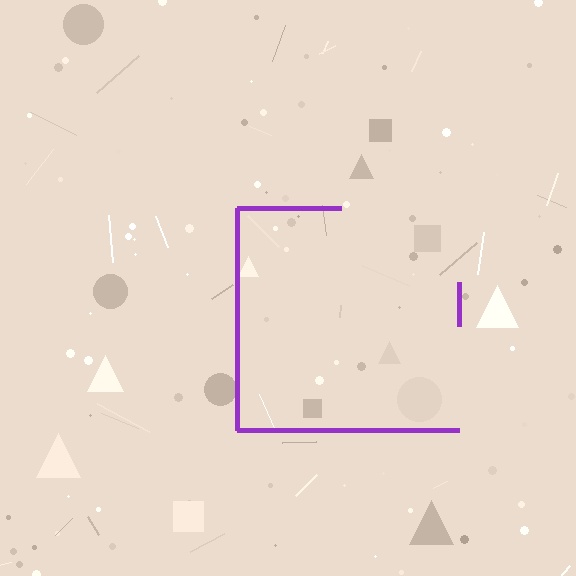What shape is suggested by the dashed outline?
The dashed outline suggests a square.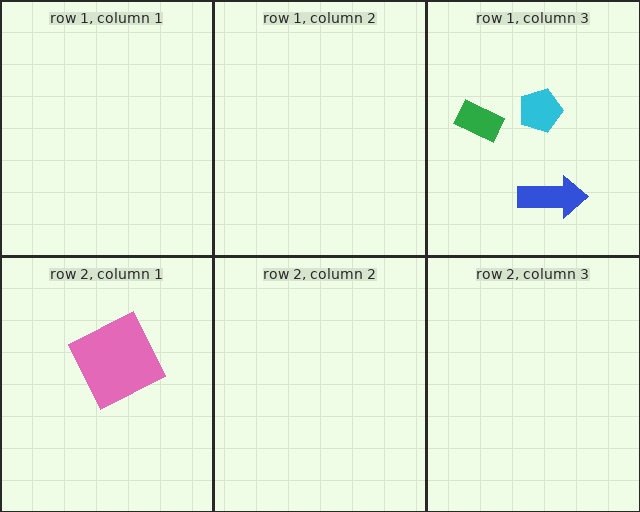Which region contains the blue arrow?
The row 1, column 3 region.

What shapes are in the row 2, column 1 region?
The pink square.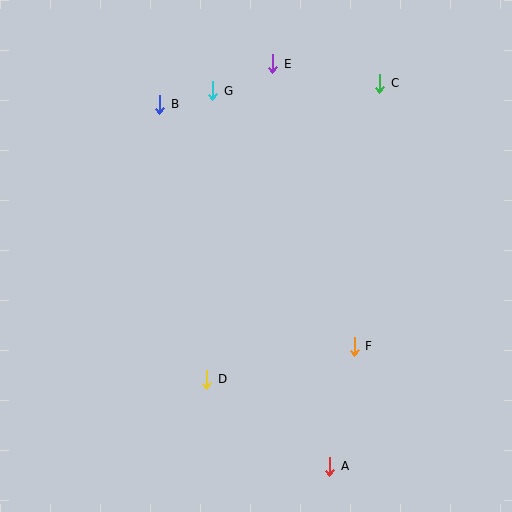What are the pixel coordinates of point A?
Point A is at (330, 466).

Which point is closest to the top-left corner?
Point B is closest to the top-left corner.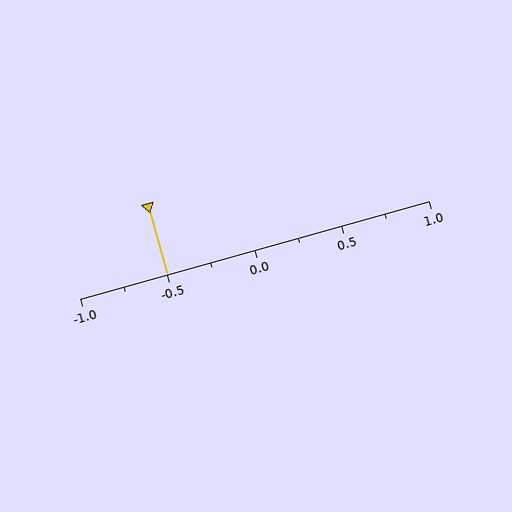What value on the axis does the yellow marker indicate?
The marker indicates approximately -0.5.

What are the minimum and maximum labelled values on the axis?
The axis runs from -1.0 to 1.0.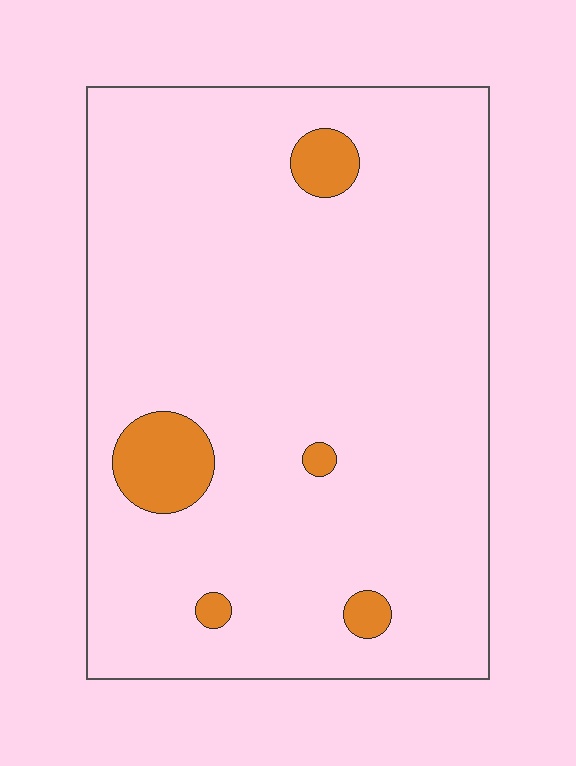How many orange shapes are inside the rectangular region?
5.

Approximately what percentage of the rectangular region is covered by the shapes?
Approximately 5%.